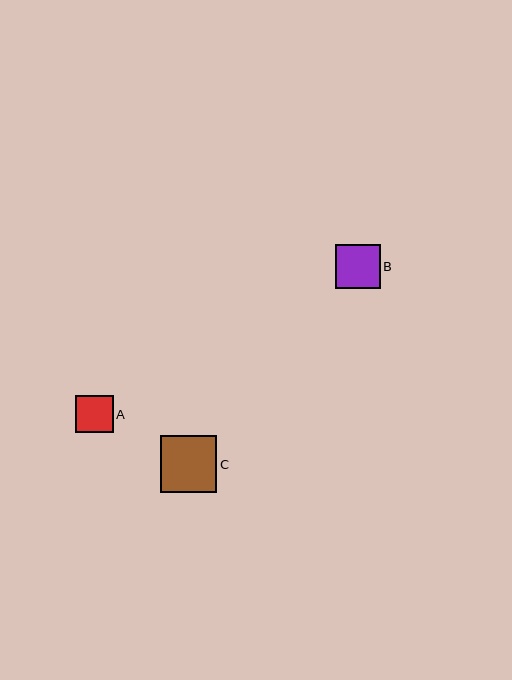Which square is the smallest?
Square A is the smallest with a size of approximately 37 pixels.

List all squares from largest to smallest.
From largest to smallest: C, B, A.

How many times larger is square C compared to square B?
Square C is approximately 1.3 times the size of square B.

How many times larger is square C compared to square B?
Square C is approximately 1.3 times the size of square B.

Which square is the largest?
Square C is the largest with a size of approximately 57 pixels.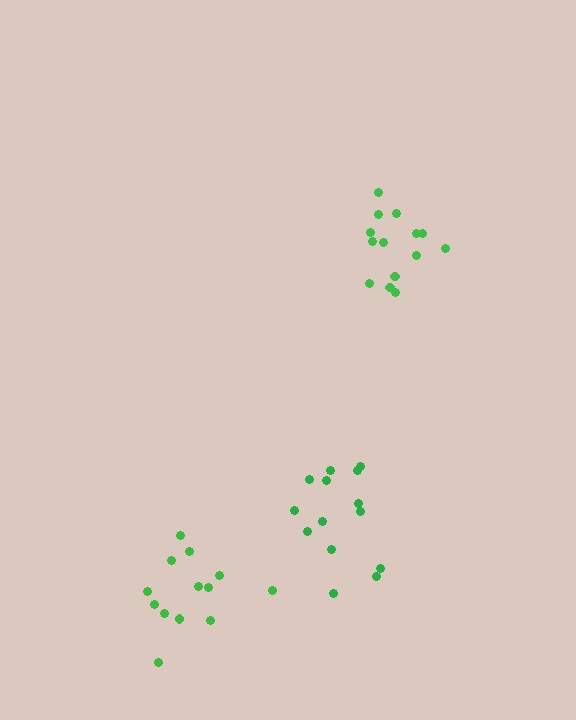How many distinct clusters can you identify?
There are 3 distinct clusters.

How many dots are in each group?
Group 1: 14 dots, Group 2: 13 dots, Group 3: 14 dots (41 total).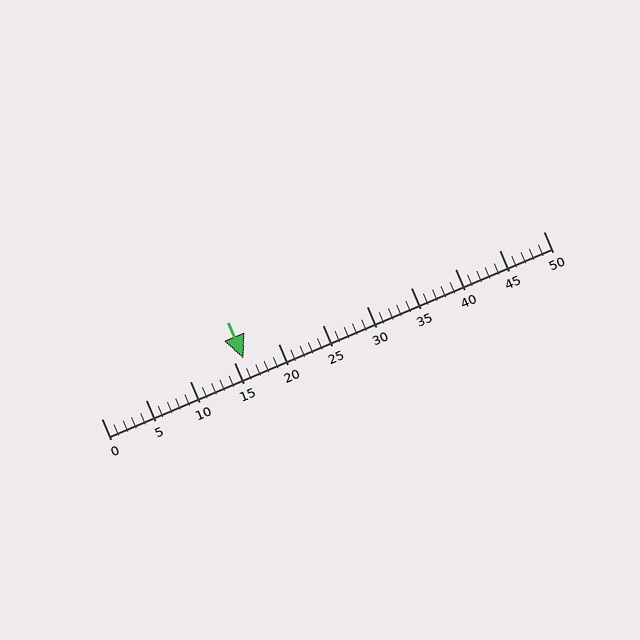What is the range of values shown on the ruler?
The ruler shows values from 0 to 50.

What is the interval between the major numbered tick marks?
The major tick marks are spaced 5 units apart.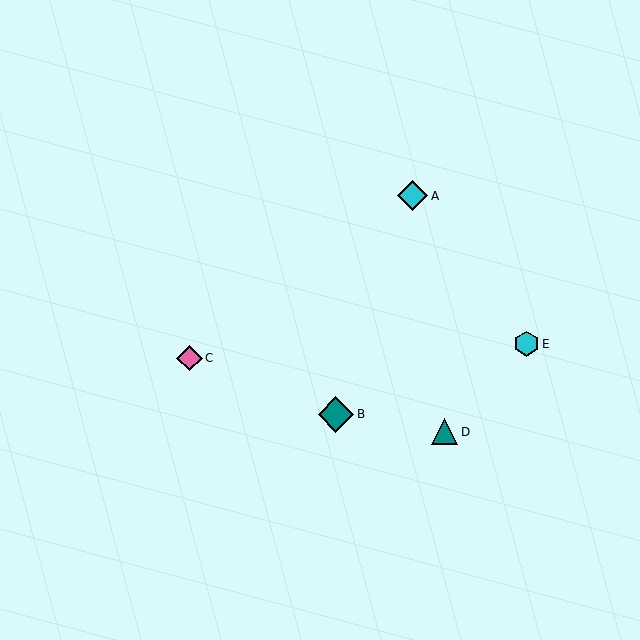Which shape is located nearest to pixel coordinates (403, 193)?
The cyan diamond (labeled A) at (413, 196) is nearest to that location.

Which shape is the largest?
The teal diamond (labeled B) is the largest.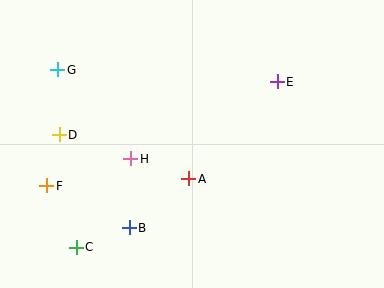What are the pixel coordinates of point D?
Point D is at (59, 135).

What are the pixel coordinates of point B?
Point B is at (129, 228).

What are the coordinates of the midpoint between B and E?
The midpoint between B and E is at (203, 155).